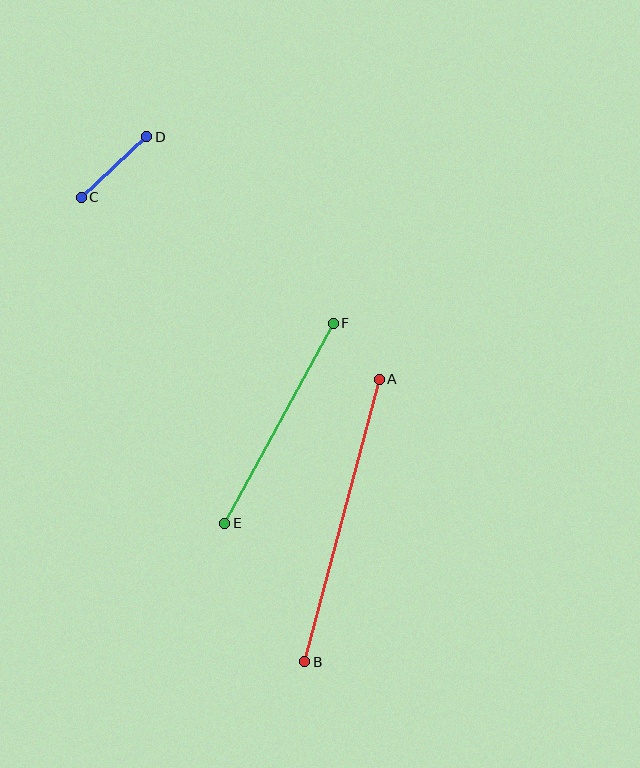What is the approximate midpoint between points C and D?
The midpoint is at approximately (114, 167) pixels.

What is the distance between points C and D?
The distance is approximately 89 pixels.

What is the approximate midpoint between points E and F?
The midpoint is at approximately (279, 423) pixels.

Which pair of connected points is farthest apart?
Points A and B are farthest apart.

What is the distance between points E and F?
The distance is approximately 227 pixels.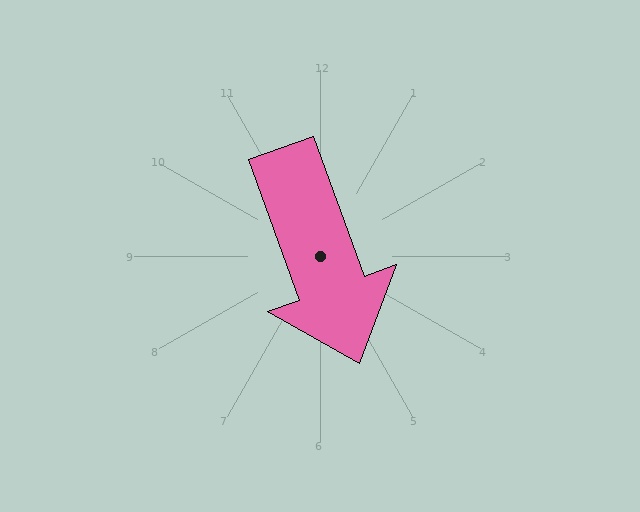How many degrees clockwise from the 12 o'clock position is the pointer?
Approximately 160 degrees.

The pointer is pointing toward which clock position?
Roughly 5 o'clock.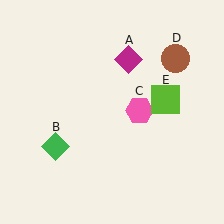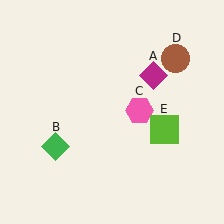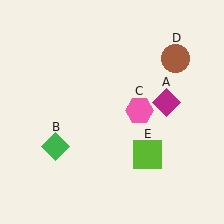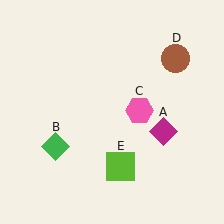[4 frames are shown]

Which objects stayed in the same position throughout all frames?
Green diamond (object B) and pink hexagon (object C) and brown circle (object D) remained stationary.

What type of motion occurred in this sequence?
The magenta diamond (object A), lime square (object E) rotated clockwise around the center of the scene.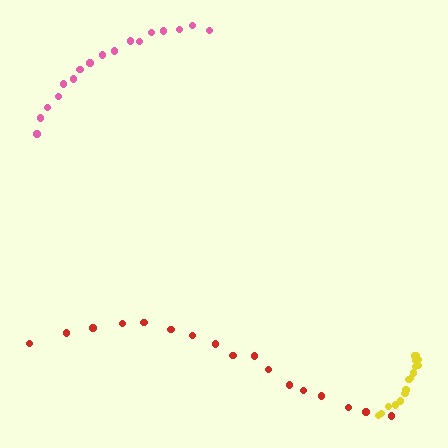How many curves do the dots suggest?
There are 3 distinct paths.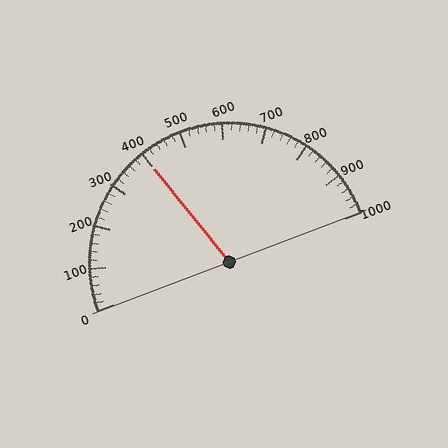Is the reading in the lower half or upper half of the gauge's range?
The reading is in the lower half of the range (0 to 1000).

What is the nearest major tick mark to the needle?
The nearest major tick mark is 400.